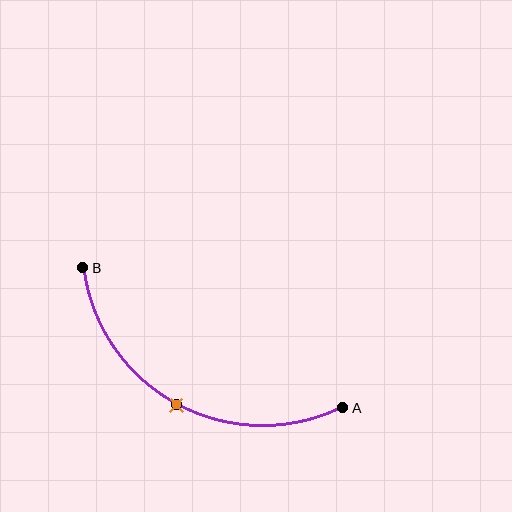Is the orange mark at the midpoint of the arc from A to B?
Yes. The orange mark lies on the arc at equal arc-length from both A and B — it is the arc midpoint.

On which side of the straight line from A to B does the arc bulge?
The arc bulges below the straight line connecting A and B.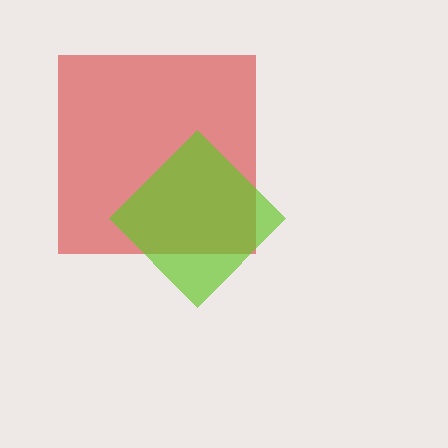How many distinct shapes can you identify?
There are 2 distinct shapes: a red square, a lime diamond.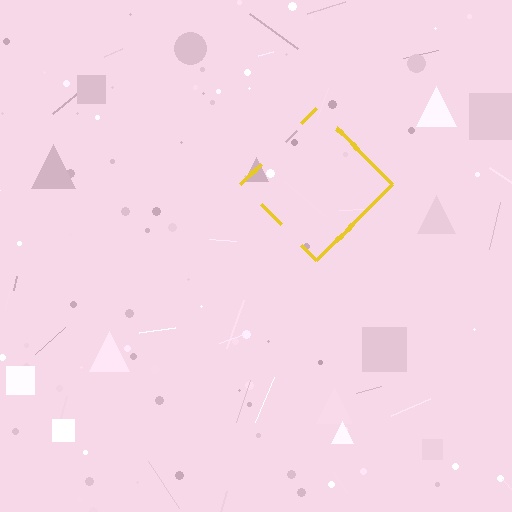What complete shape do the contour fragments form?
The contour fragments form a diamond.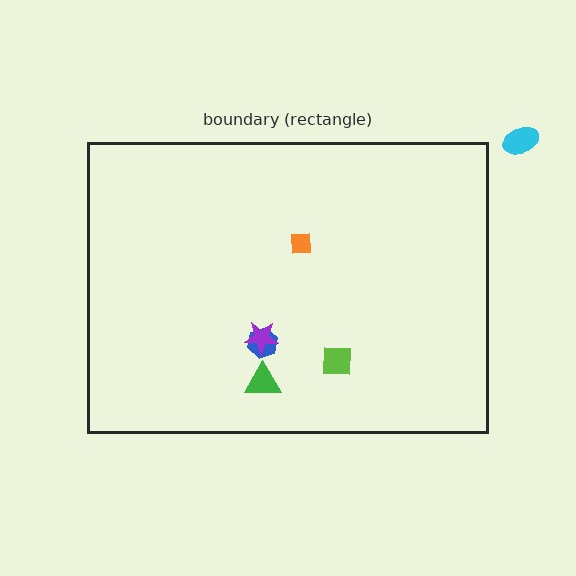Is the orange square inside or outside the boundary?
Inside.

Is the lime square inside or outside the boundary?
Inside.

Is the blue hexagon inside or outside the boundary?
Inside.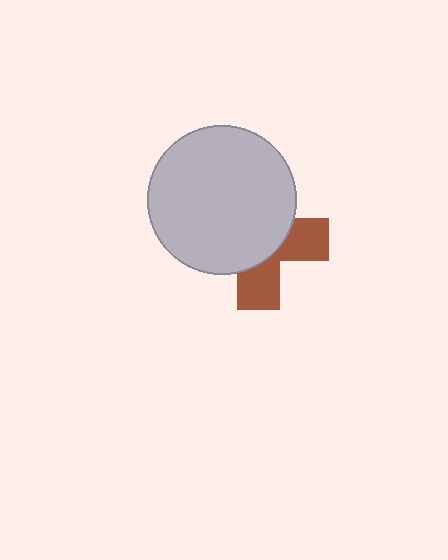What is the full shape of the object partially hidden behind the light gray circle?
The partially hidden object is a brown cross.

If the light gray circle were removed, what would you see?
You would see the complete brown cross.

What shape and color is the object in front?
The object in front is a light gray circle.